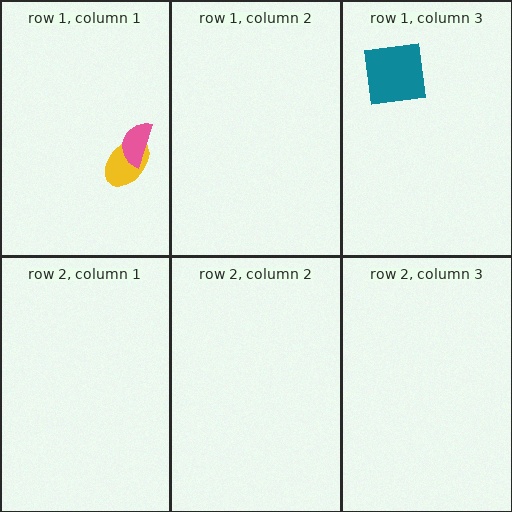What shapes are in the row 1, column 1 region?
The yellow ellipse, the pink semicircle.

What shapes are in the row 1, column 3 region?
The teal square.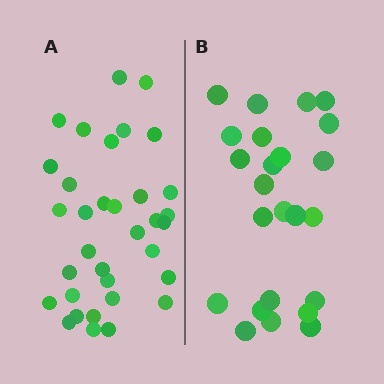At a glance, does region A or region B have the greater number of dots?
Region A (the left region) has more dots.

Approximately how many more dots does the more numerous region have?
Region A has roughly 10 or so more dots than region B.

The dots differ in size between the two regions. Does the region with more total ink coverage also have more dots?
No. Region B has more total ink coverage because its dots are larger, but region A actually contains more individual dots. Total area can be misleading — the number of items is what matters here.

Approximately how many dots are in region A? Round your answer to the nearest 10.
About 30 dots. (The exact count is 34, which rounds to 30.)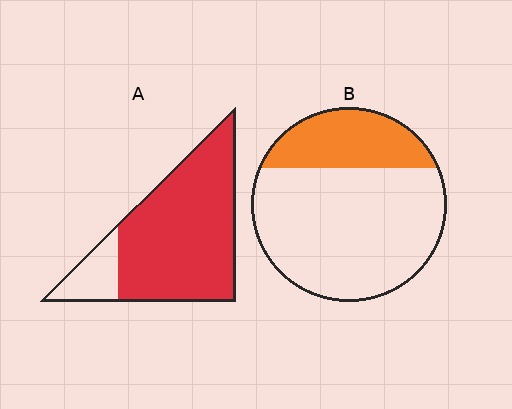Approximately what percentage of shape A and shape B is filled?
A is approximately 85% and B is approximately 25%.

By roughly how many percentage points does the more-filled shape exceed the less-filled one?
By roughly 55 percentage points (A over B).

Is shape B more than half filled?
No.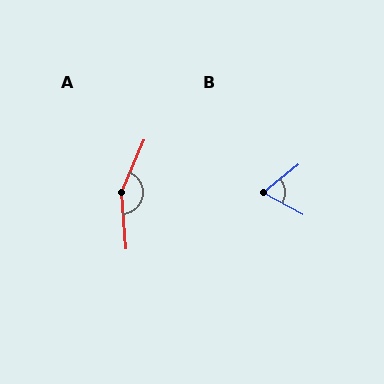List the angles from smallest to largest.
B (68°), A (153°).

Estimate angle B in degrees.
Approximately 68 degrees.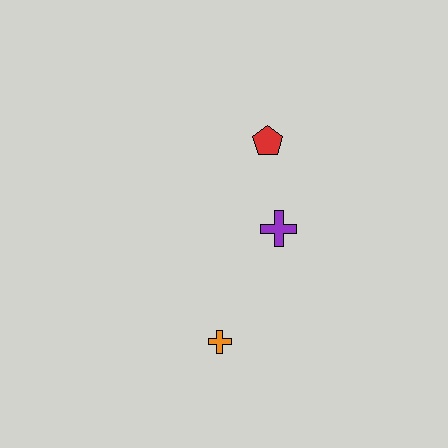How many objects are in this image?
There are 3 objects.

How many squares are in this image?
There are no squares.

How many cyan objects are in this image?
There are no cyan objects.